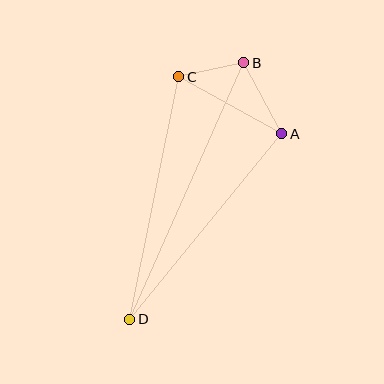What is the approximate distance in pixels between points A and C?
The distance between A and C is approximately 117 pixels.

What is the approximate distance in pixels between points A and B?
The distance between A and B is approximately 80 pixels.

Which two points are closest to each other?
Points B and C are closest to each other.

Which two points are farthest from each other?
Points B and D are farthest from each other.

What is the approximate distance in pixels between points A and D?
The distance between A and D is approximately 239 pixels.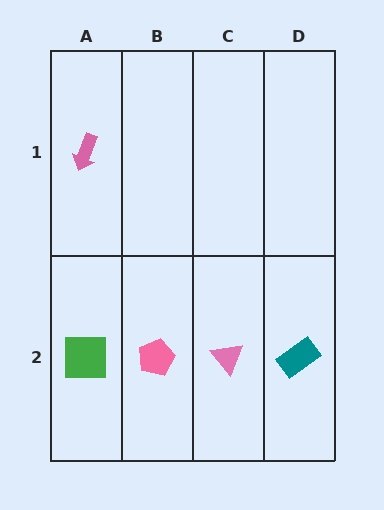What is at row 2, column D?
A teal rectangle.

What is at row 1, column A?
A pink arrow.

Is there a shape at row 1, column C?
No, that cell is empty.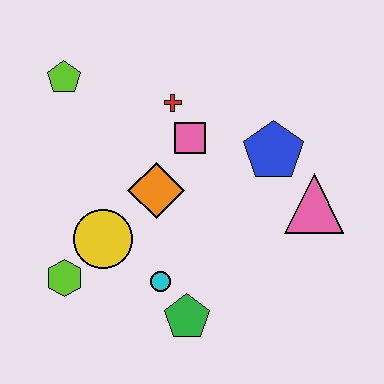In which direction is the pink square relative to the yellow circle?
The pink square is above the yellow circle.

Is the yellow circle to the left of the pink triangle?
Yes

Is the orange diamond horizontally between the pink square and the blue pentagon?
No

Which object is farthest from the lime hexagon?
The pink triangle is farthest from the lime hexagon.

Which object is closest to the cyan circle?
The green pentagon is closest to the cyan circle.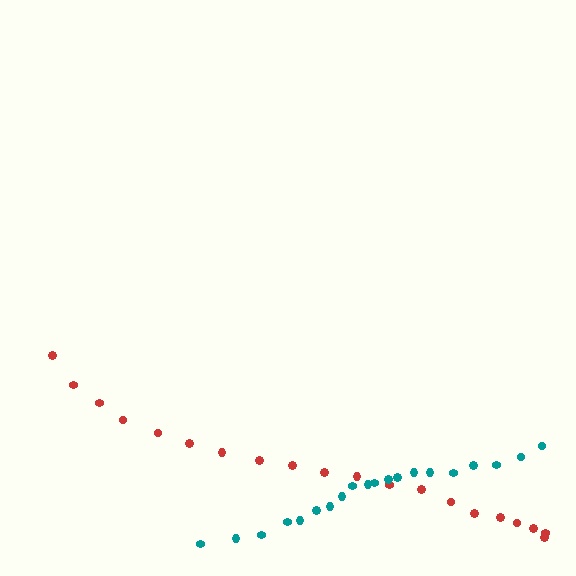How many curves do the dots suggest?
There are 2 distinct paths.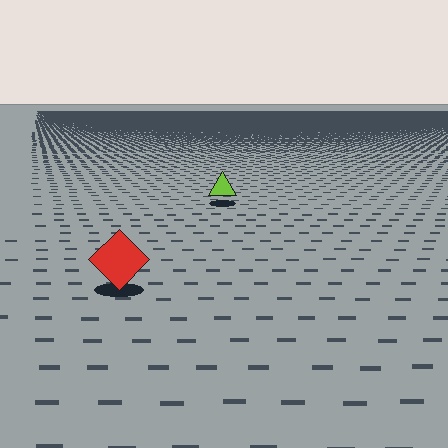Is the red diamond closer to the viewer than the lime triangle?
Yes. The red diamond is closer — you can tell from the texture gradient: the ground texture is coarser near it.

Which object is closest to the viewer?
The red diamond is closest. The texture marks near it are larger and more spread out.